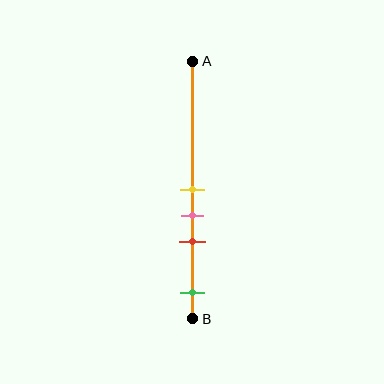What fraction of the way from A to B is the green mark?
The green mark is approximately 90% (0.9) of the way from A to B.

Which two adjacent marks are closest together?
The yellow and pink marks are the closest adjacent pair.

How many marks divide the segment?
There are 4 marks dividing the segment.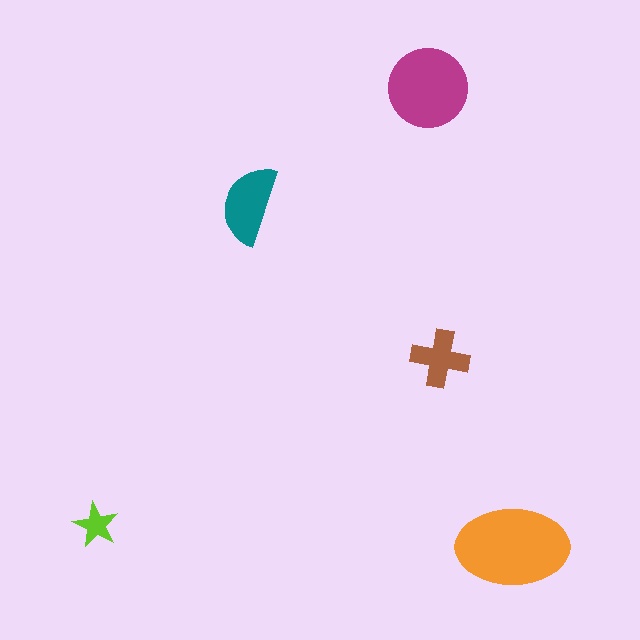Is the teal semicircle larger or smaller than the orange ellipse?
Smaller.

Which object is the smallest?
The lime star.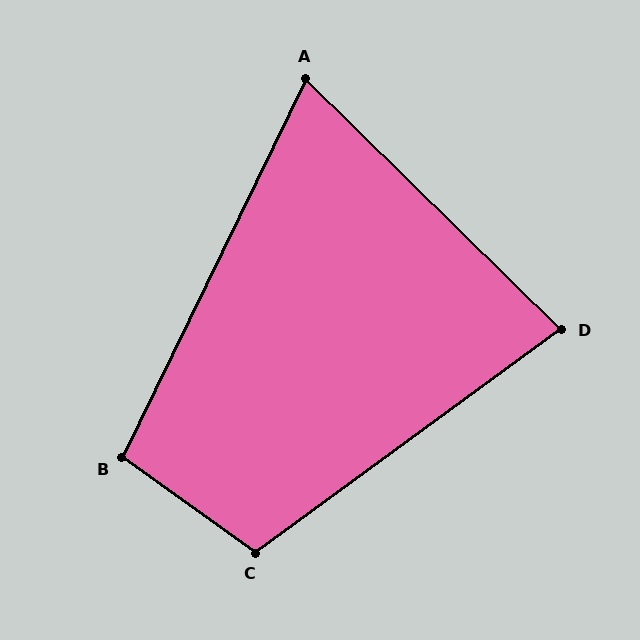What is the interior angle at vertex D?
Approximately 81 degrees (acute).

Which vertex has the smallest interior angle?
A, at approximately 72 degrees.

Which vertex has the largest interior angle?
C, at approximately 108 degrees.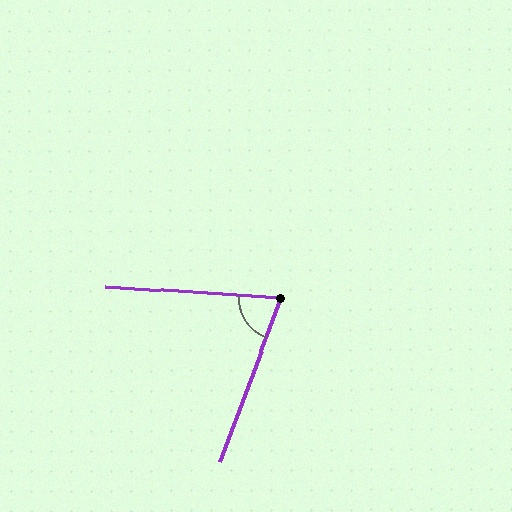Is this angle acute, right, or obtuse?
It is acute.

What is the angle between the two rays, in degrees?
Approximately 73 degrees.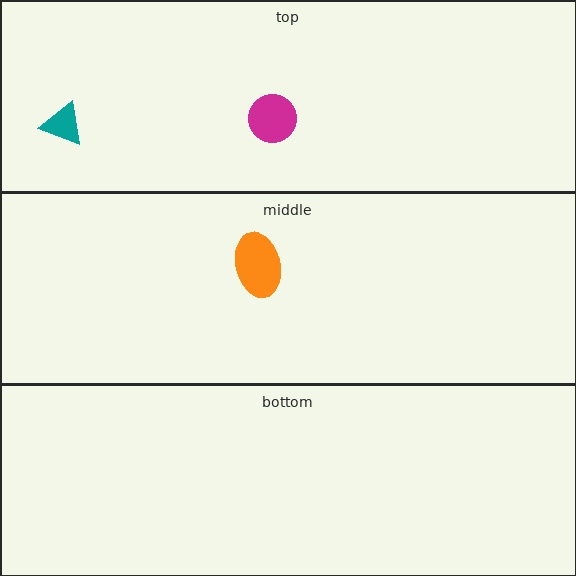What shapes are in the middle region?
The orange ellipse.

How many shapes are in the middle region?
1.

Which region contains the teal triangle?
The top region.